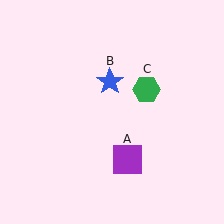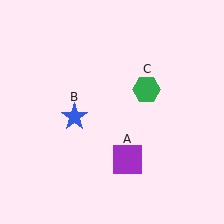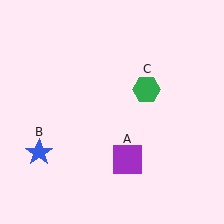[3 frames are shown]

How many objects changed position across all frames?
1 object changed position: blue star (object B).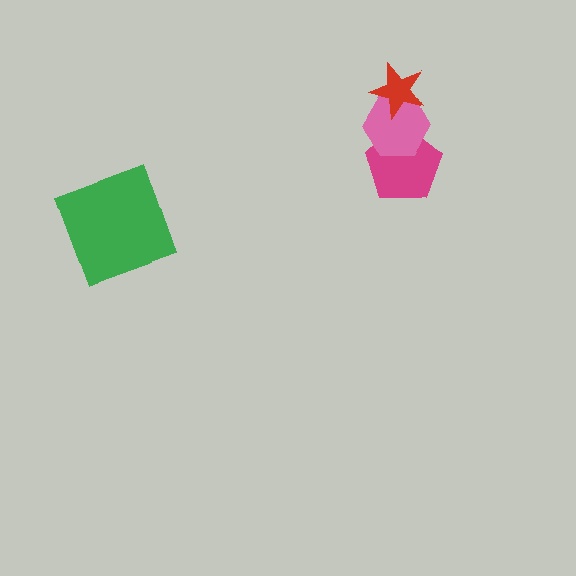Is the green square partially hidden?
No, no other shape covers it.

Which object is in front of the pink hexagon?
The red star is in front of the pink hexagon.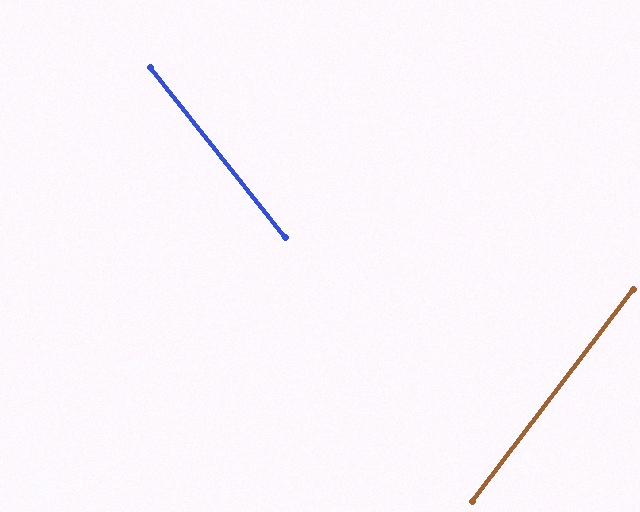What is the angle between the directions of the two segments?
Approximately 75 degrees.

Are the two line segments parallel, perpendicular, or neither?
Neither parallel nor perpendicular — they differ by about 75°.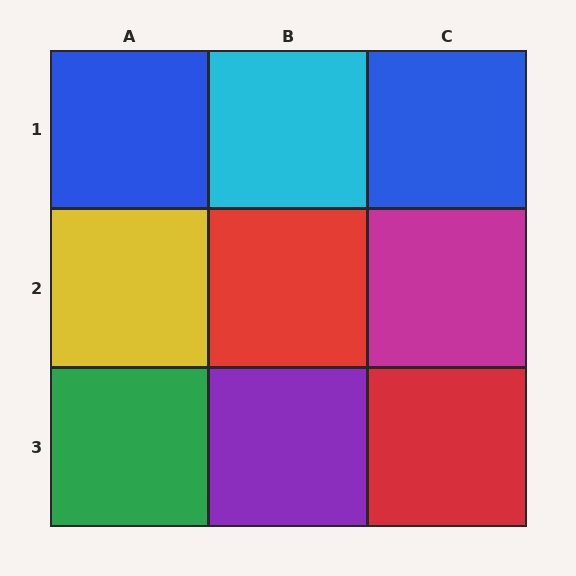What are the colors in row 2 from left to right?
Yellow, red, magenta.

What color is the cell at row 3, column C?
Red.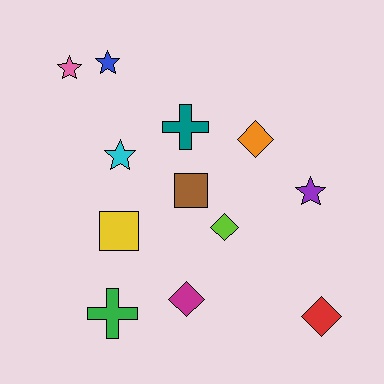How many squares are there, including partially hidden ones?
There are 2 squares.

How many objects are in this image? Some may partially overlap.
There are 12 objects.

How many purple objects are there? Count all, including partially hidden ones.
There is 1 purple object.